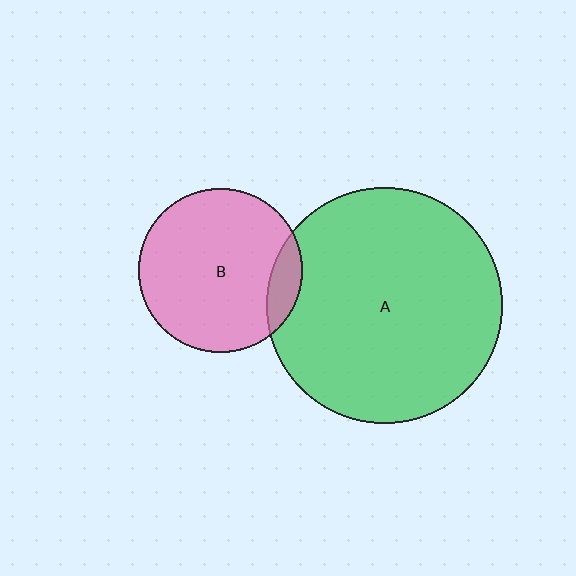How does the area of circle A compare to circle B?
Approximately 2.1 times.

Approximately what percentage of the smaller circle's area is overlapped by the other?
Approximately 10%.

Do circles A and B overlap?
Yes.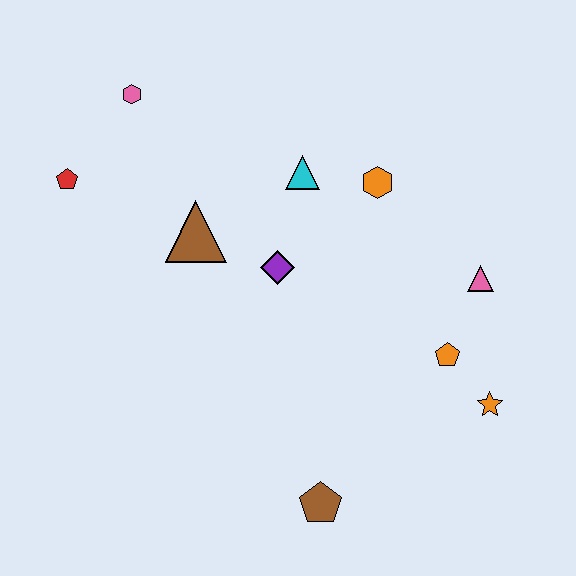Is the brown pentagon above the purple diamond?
No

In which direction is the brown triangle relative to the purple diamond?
The brown triangle is to the left of the purple diamond.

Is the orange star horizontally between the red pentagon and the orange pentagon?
No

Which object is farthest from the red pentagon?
The orange star is farthest from the red pentagon.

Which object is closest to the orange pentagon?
The orange star is closest to the orange pentagon.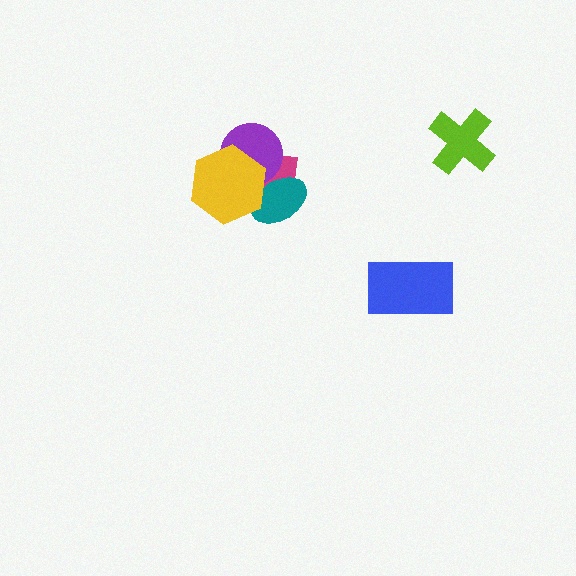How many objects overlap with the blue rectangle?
0 objects overlap with the blue rectangle.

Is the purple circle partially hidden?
Yes, it is partially covered by another shape.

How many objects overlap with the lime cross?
0 objects overlap with the lime cross.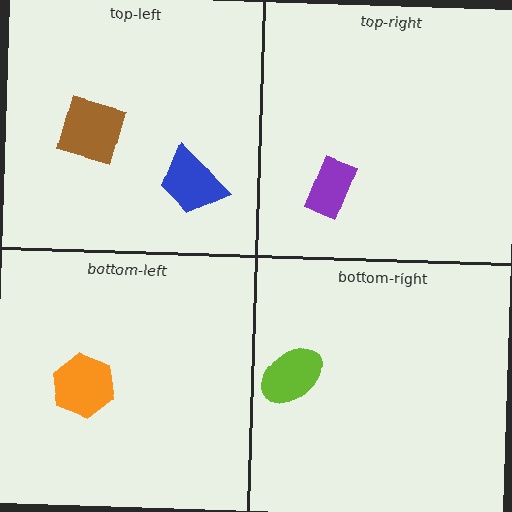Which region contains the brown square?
The top-left region.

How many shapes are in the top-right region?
1.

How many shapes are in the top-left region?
2.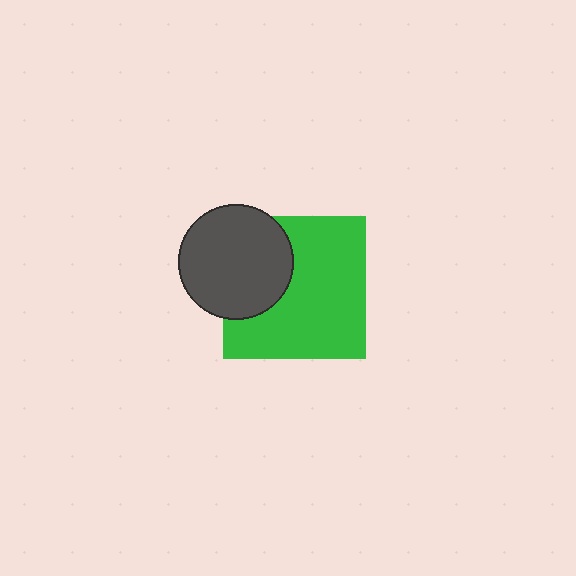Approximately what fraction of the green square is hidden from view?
Roughly 31% of the green square is hidden behind the dark gray circle.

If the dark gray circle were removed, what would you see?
You would see the complete green square.